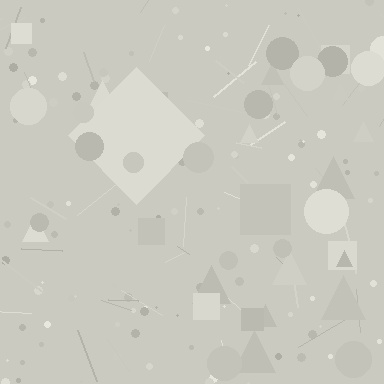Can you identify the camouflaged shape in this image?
The camouflaged shape is a diamond.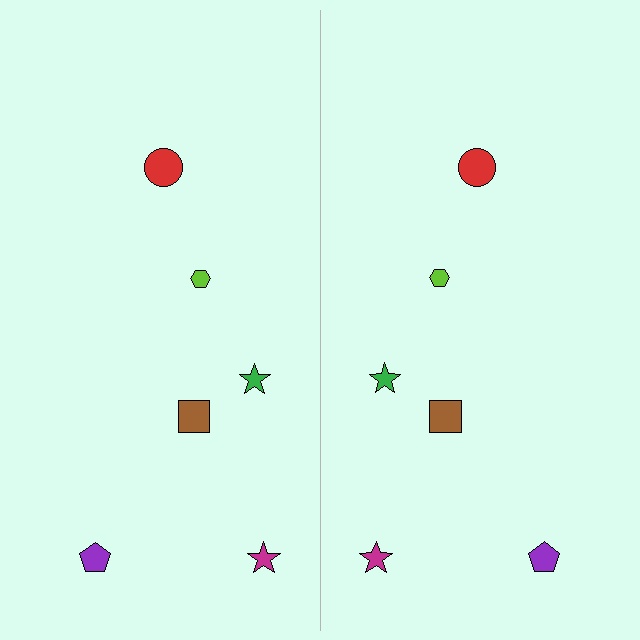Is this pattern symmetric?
Yes, this pattern has bilateral (reflection) symmetry.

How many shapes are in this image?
There are 12 shapes in this image.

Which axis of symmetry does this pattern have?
The pattern has a vertical axis of symmetry running through the center of the image.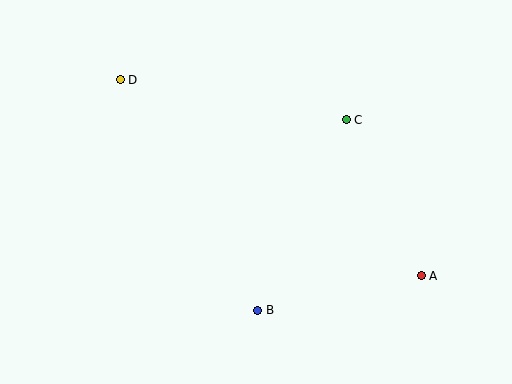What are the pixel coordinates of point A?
Point A is at (421, 276).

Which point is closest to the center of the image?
Point C at (346, 120) is closest to the center.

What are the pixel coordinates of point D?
Point D is at (120, 80).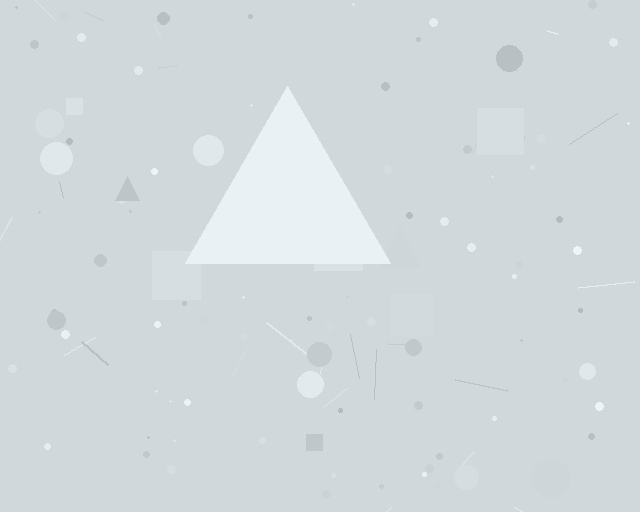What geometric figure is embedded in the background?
A triangle is embedded in the background.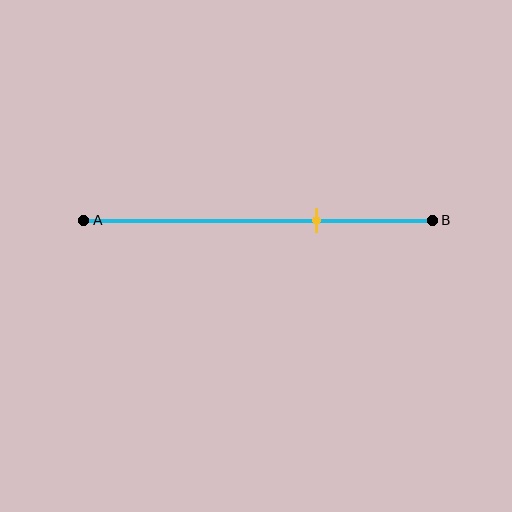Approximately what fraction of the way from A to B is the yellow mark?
The yellow mark is approximately 65% of the way from A to B.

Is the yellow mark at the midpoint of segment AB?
No, the mark is at about 65% from A, not at the 50% midpoint.